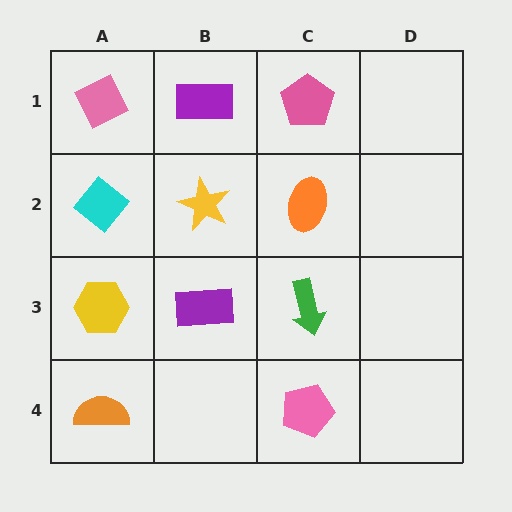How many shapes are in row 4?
2 shapes.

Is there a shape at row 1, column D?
No, that cell is empty.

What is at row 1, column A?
A pink diamond.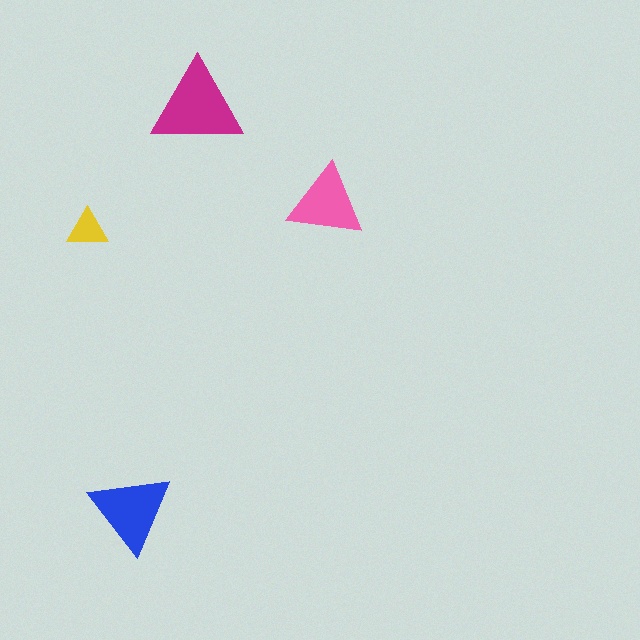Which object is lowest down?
The blue triangle is bottommost.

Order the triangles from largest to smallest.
the magenta one, the blue one, the pink one, the yellow one.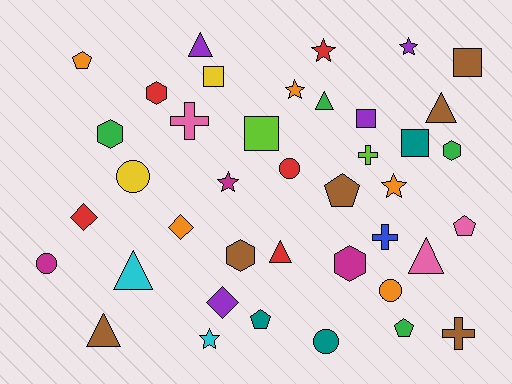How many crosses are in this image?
There are 4 crosses.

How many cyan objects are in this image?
There are 2 cyan objects.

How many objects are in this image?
There are 40 objects.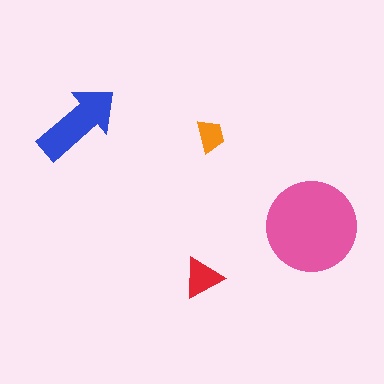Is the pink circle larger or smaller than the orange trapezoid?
Larger.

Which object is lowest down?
The red triangle is bottommost.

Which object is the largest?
The pink circle.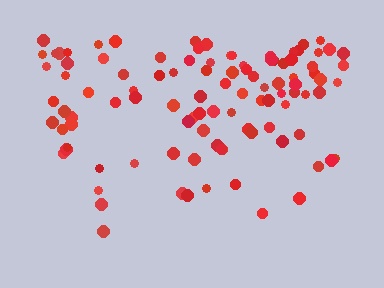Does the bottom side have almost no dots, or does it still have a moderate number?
Still a moderate number, just noticeably fewer than the top.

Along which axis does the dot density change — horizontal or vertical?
Vertical.